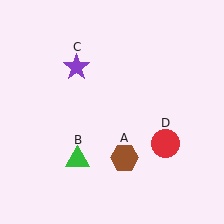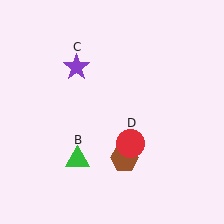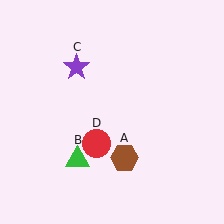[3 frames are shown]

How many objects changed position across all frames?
1 object changed position: red circle (object D).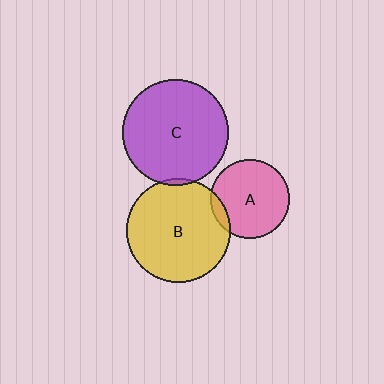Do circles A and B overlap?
Yes.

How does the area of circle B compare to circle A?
Approximately 1.7 times.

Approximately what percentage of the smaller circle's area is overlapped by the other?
Approximately 10%.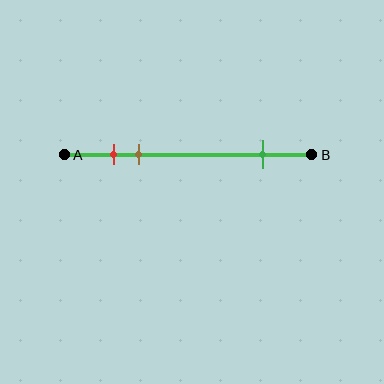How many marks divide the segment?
There are 3 marks dividing the segment.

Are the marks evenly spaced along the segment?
No, the marks are not evenly spaced.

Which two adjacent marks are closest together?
The red and brown marks are the closest adjacent pair.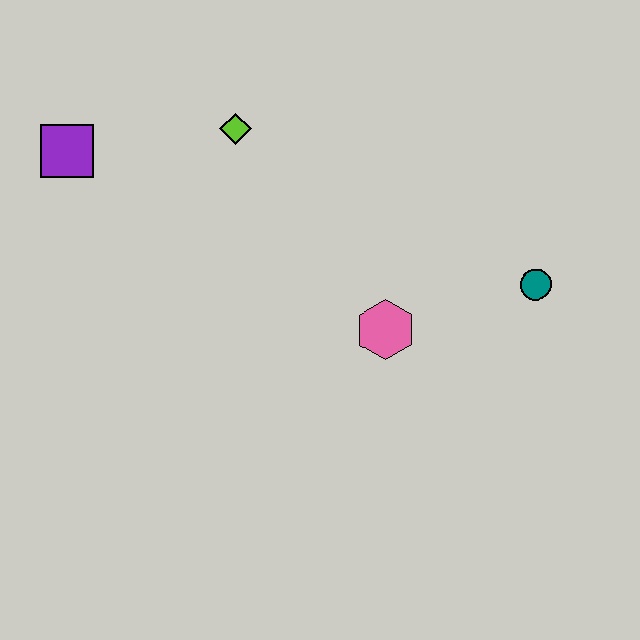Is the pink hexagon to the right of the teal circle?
No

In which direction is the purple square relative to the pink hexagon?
The purple square is to the left of the pink hexagon.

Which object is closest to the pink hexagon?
The teal circle is closest to the pink hexagon.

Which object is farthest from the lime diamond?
The teal circle is farthest from the lime diamond.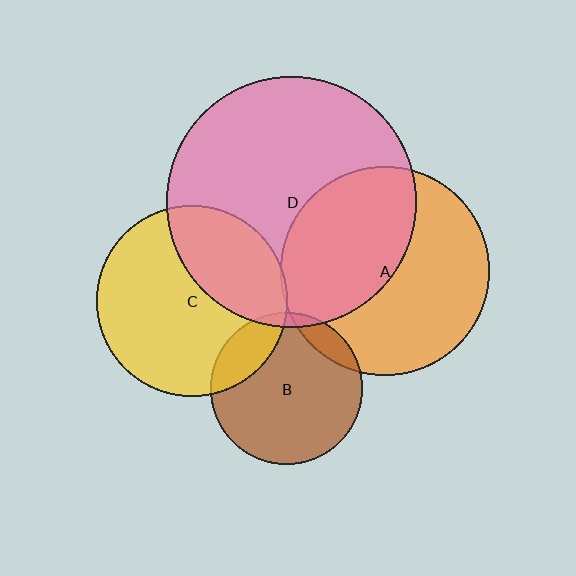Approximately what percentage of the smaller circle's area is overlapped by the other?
Approximately 35%.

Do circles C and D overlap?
Yes.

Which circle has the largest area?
Circle D (pink).